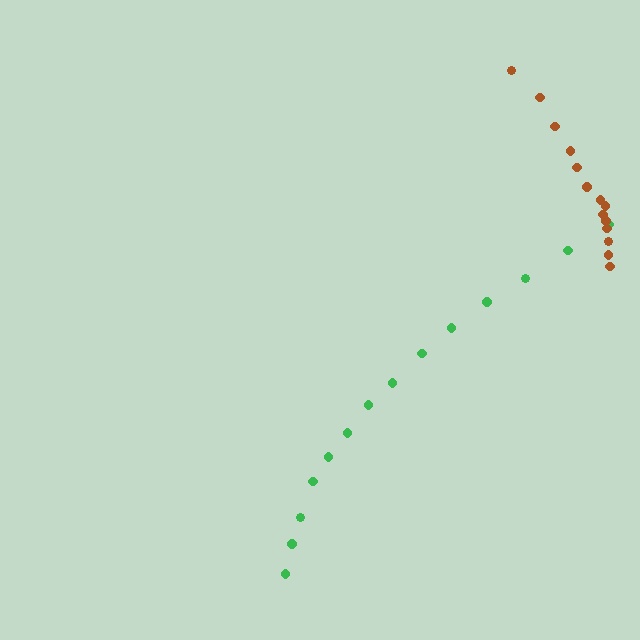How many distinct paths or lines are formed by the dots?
There are 2 distinct paths.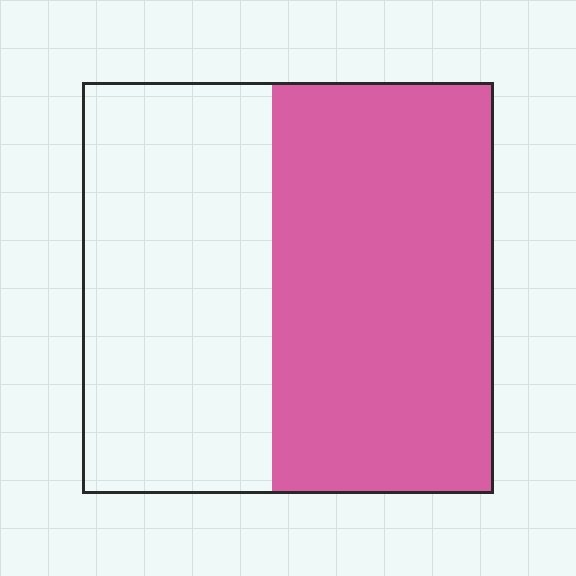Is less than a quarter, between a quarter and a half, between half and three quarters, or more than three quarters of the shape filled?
Between half and three quarters.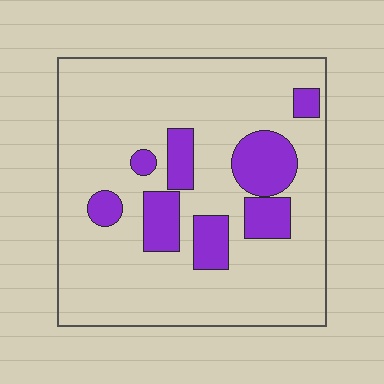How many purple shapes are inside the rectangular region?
8.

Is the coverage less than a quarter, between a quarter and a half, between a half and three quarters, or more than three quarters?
Less than a quarter.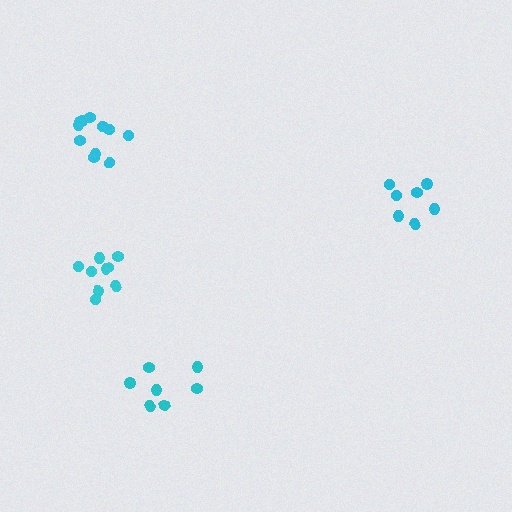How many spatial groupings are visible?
There are 4 spatial groupings.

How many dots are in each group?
Group 1: 9 dots, Group 2: 11 dots, Group 3: 7 dots, Group 4: 7 dots (34 total).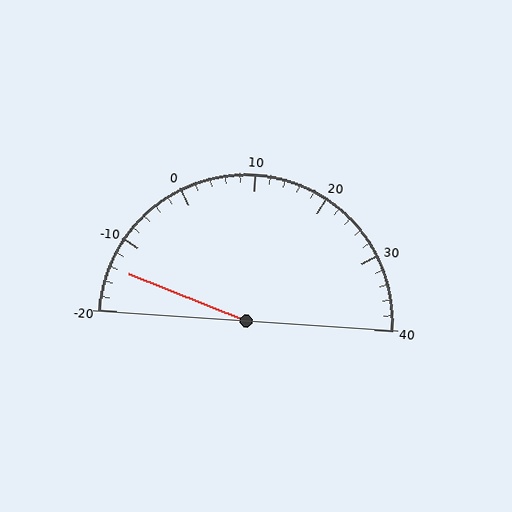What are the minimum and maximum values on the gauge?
The gauge ranges from -20 to 40.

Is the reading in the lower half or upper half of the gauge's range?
The reading is in the lower half of the range (-20 to 40).